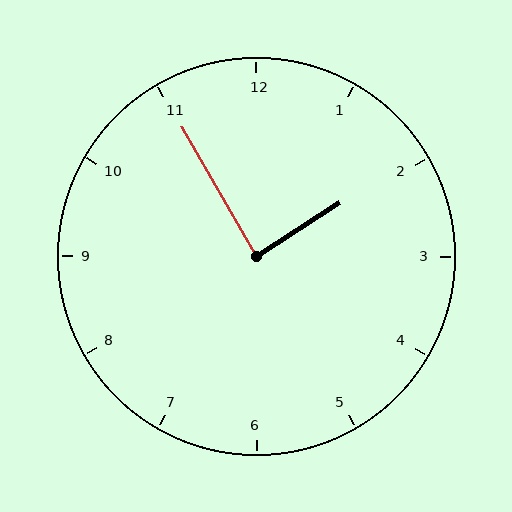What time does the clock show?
1:55.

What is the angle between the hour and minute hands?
Approximately 88 degrees.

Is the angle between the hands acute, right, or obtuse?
It is right.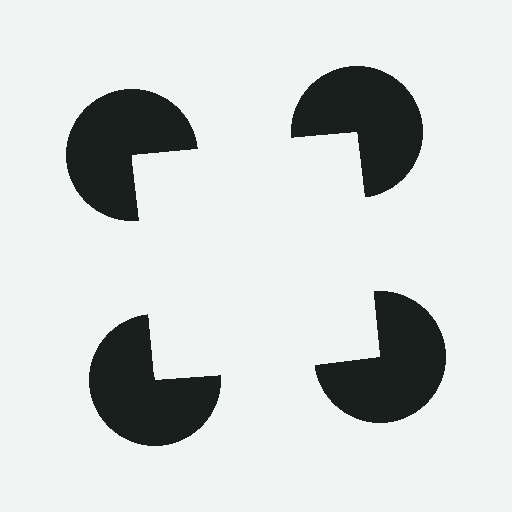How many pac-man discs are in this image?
There are 4 — one at each vertex of the illusory square.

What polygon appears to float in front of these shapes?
An illusory square — its edges are inferred from the aligned wedge cuts in the pac-man discs, not physically drawn.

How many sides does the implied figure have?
4 sides.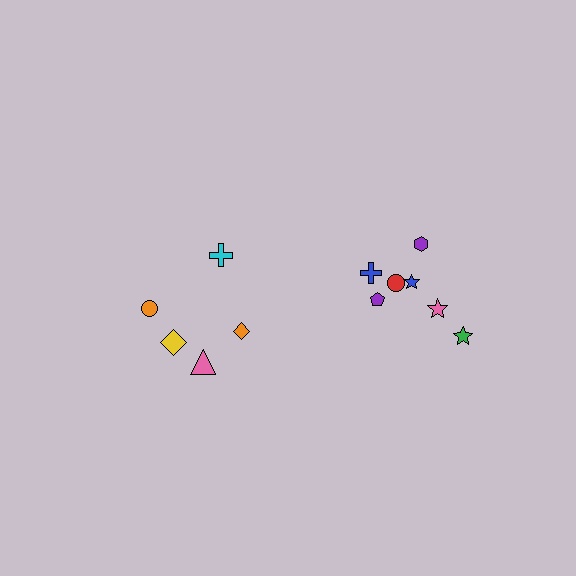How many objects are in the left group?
There are 5 objects.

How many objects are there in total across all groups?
There are 12 objects.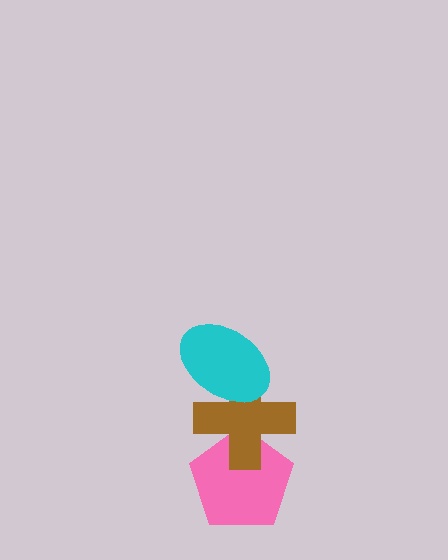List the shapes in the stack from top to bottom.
From top to bottom: the cyan ellipse, the brown cross, the pink pentagon.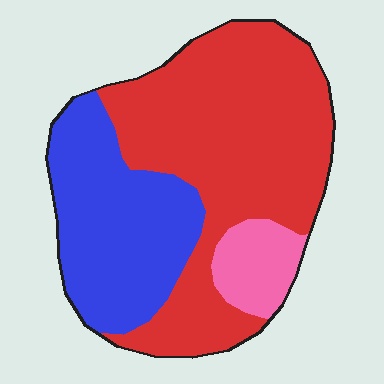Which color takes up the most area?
Red, at roughly 60%.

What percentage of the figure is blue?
Blue covers 33% of the figure.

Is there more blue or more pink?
Blue.